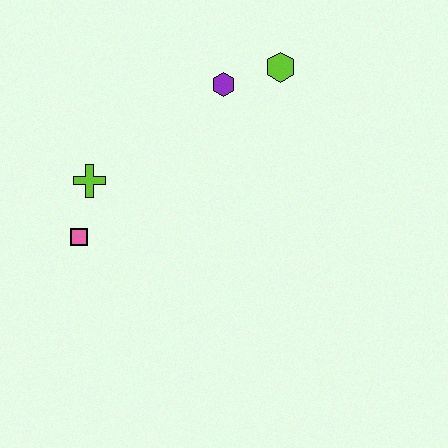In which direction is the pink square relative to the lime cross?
The pink square is below the lime cross.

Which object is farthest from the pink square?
The lime hexagon is farthest from the pink square.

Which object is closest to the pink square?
The lime cross is closest to the pink square.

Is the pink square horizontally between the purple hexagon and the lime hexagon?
No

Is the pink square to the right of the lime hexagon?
No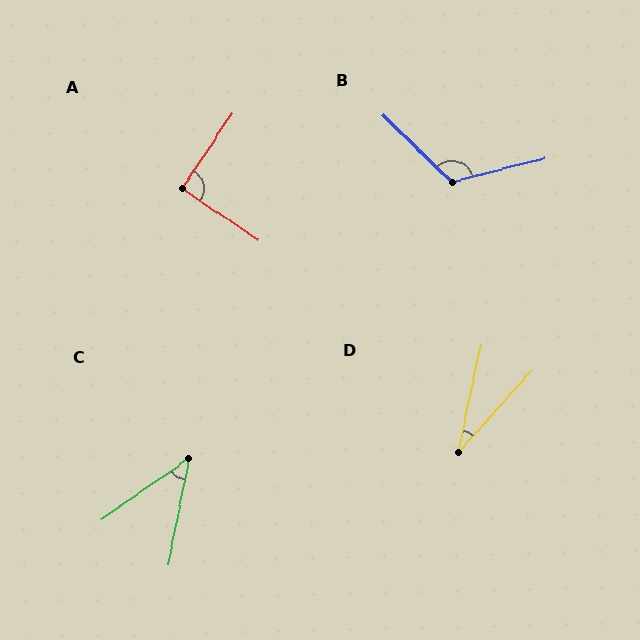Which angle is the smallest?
D, at approximately 30 degrees.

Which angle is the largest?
B, at approximately 122 degrees.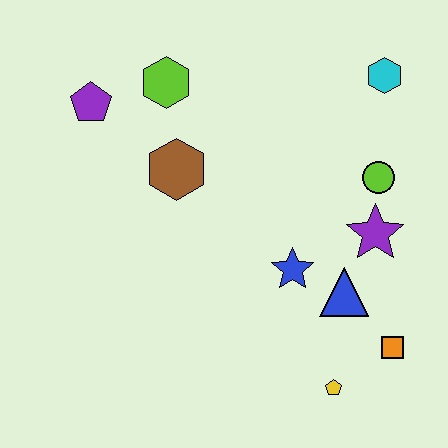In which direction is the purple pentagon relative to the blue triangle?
The purple pentagon is to the left of the blue triangle.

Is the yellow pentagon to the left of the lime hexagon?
No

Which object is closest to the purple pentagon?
The lime hexagon is closest to the purple pentagon.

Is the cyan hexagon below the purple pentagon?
No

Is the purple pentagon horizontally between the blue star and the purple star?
No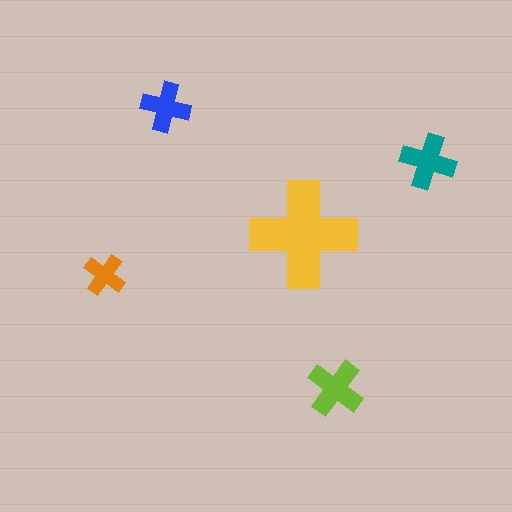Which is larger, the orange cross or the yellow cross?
The yellow one.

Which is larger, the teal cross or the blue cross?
The teal one.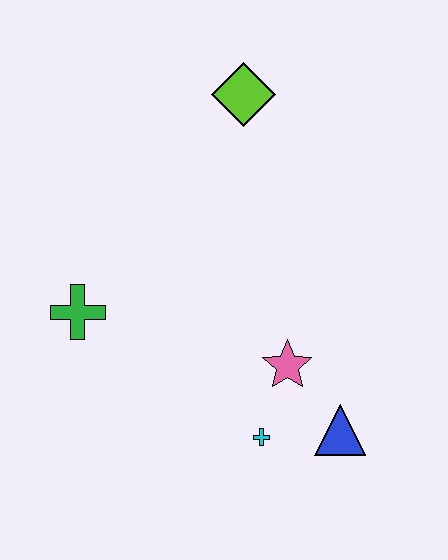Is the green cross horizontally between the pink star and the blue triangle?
No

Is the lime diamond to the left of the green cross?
No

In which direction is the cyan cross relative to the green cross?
The cyan cross is to the right of the green cross.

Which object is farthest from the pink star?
The lime diamond is farthest from the pink star.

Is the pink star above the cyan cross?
Yes